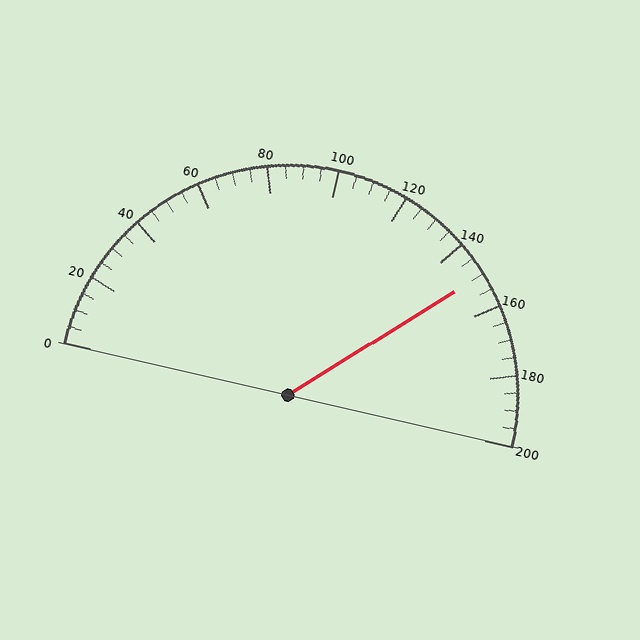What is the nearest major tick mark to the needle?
The nearest major tick mark is 160.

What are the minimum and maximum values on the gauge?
The gauge ranges from 0 to 200.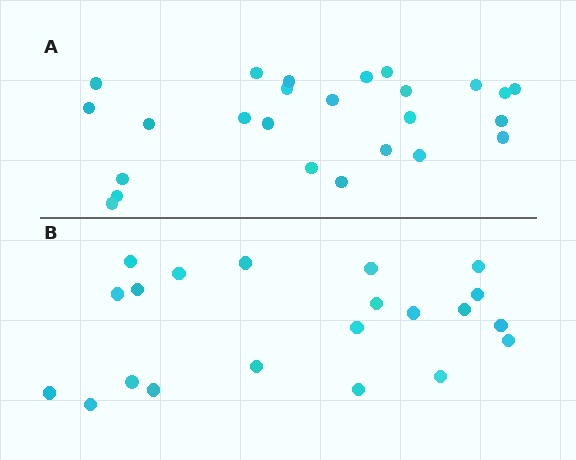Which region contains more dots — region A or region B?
Region A (the top region) has more dots.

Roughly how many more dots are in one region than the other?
Region A has about 4 more dots than region B.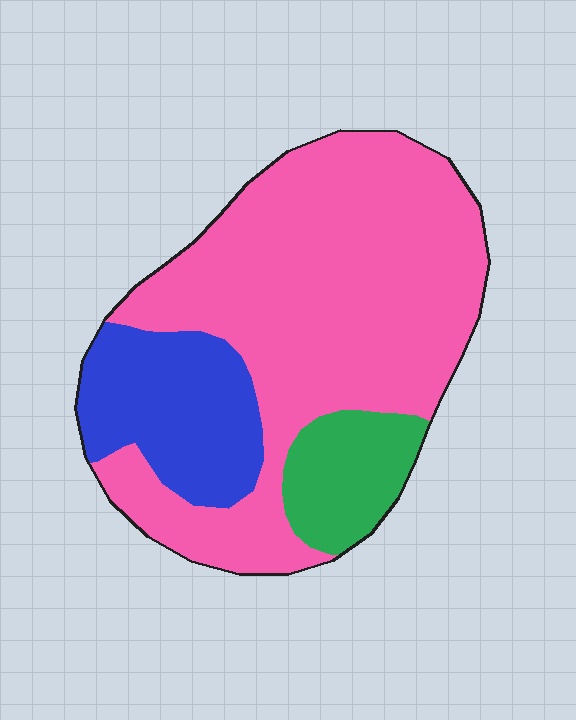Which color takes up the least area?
Green, at roughly 10%.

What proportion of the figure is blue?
Blue covers 20% of the figure.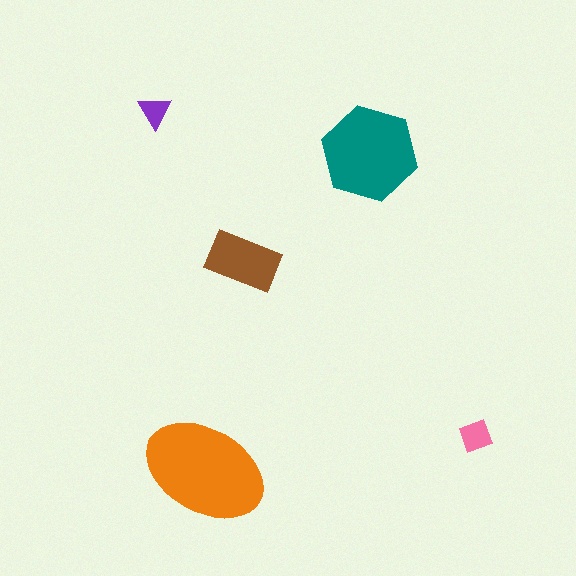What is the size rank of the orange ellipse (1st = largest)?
1st.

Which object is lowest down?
The orange ellipse is bottommost.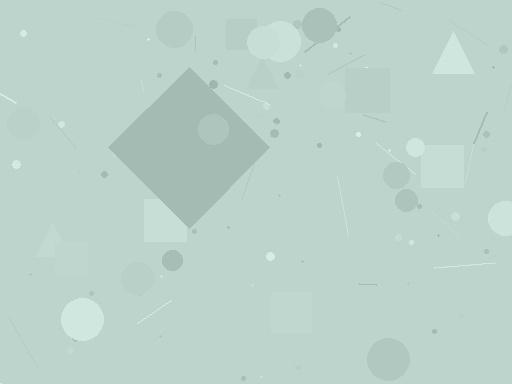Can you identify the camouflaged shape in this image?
The camouflaged shape is a diamond.